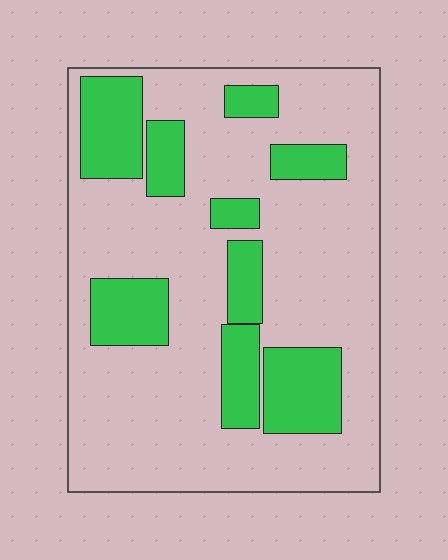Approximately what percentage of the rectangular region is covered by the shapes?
Approximately 25%.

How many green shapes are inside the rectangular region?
9.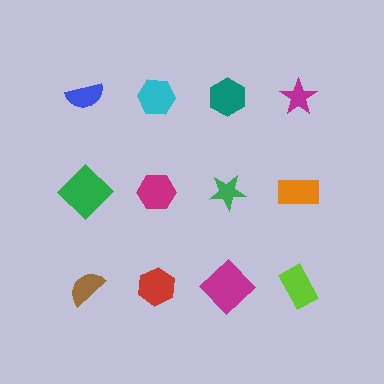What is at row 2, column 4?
An orange rectangle.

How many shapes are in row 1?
4 shapes.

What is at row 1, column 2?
A cyan hexagon.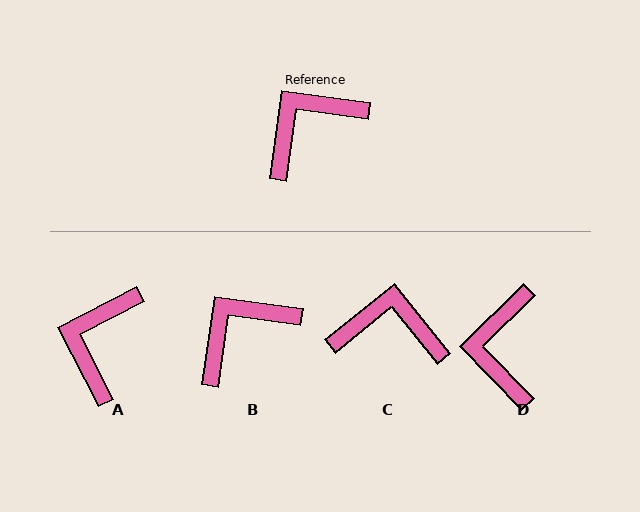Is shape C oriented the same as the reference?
No, it is off by about 43 degrees.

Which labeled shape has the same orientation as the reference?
B.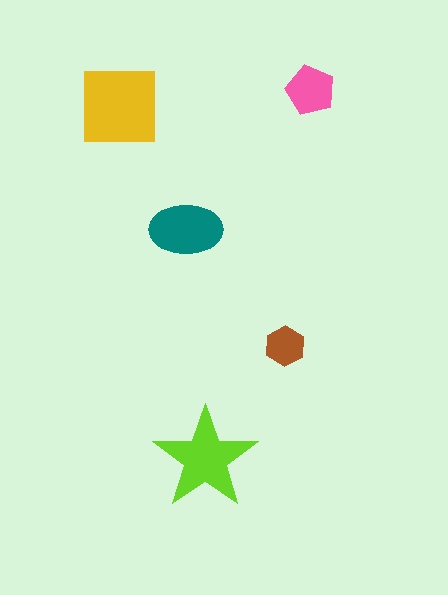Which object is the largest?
The yellow square.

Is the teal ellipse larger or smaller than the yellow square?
Smaller.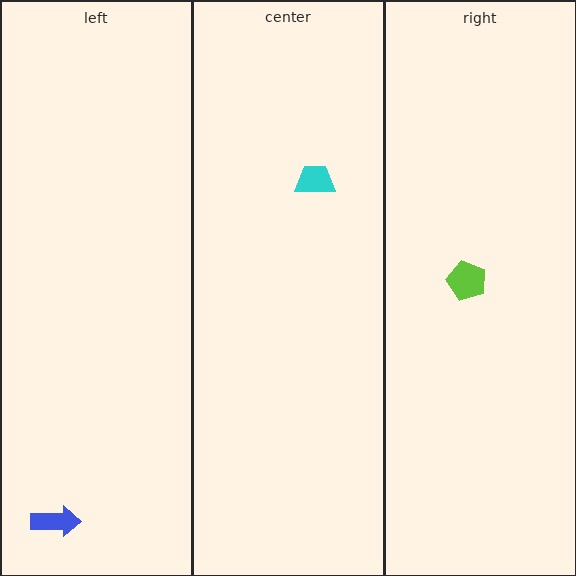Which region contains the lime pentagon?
The right region.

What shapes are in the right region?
The lime pentagon.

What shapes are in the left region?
The blue arrow.